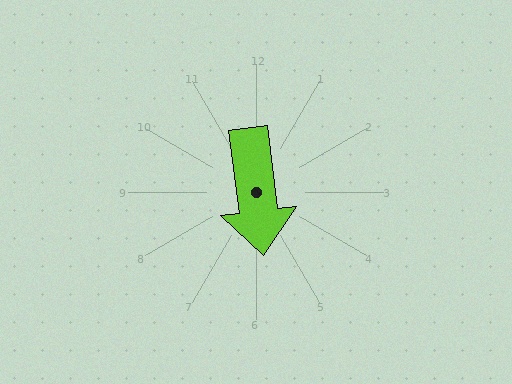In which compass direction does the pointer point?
South.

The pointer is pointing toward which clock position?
Roughly 6 o'clock.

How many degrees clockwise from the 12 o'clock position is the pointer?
Approximately 173 degrees.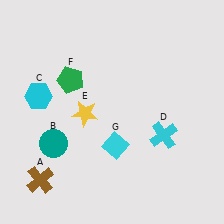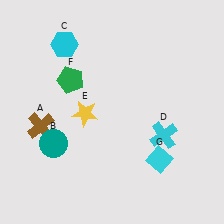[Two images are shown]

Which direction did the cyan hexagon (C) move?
The cyan hexagon (C) moved up.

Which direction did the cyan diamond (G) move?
The cyan diamond (G) moved right.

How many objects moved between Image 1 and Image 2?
3 objects moved between the two images.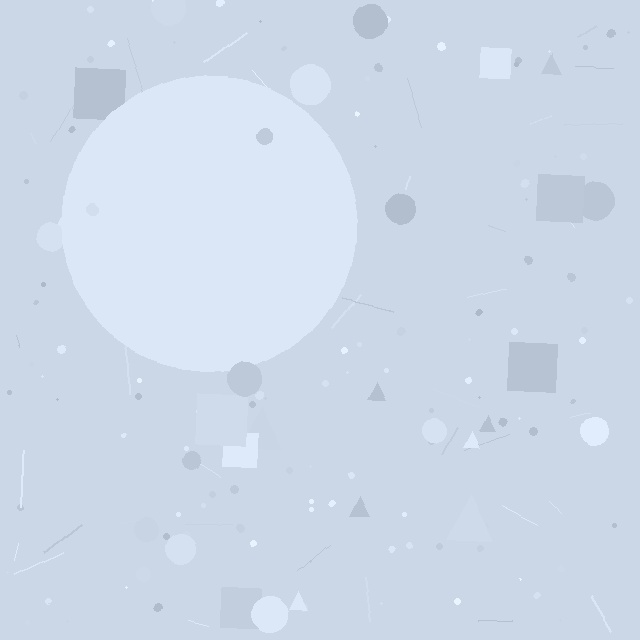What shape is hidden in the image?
A circle is hidden in the image.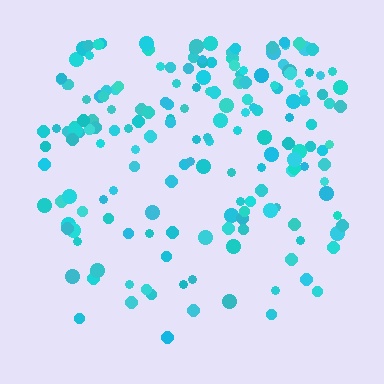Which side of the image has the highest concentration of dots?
The top.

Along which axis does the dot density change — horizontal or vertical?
Vertical.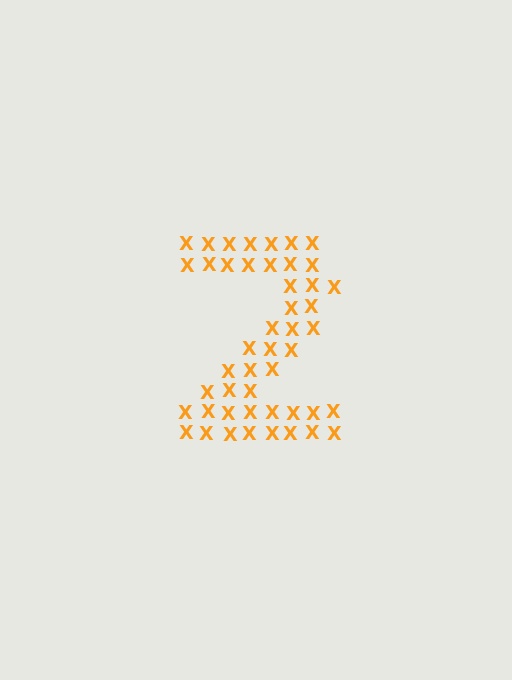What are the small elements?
The small elements are letter X's.